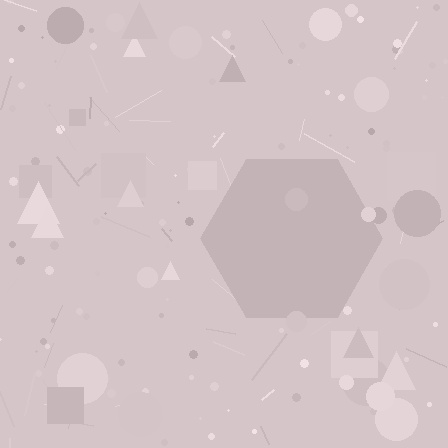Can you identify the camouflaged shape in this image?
The camouflaged shape is a hexagon.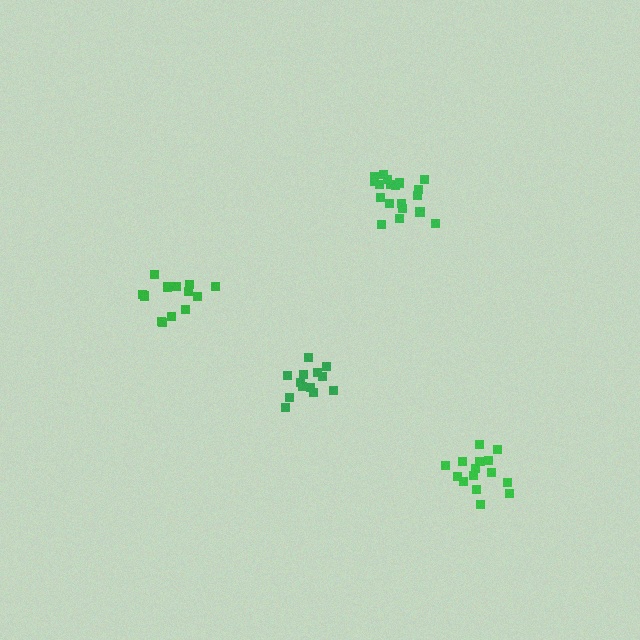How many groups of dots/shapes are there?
There are 4 groups.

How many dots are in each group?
Group 1: 13 dots, Group 2: 15 dots, Group 3: 13 dots, Group 4: 19 dots (60 total).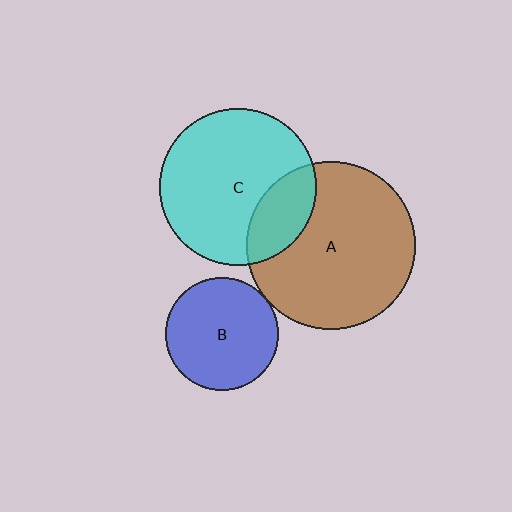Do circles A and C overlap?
Yes.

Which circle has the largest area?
Circle A (brown).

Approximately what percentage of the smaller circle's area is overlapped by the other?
Approximately 25%.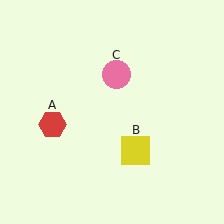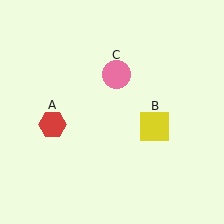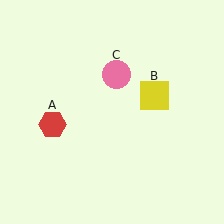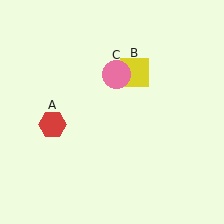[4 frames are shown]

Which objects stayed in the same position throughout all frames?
Red hexagon (object A) and pink circle (object C) remained stationary.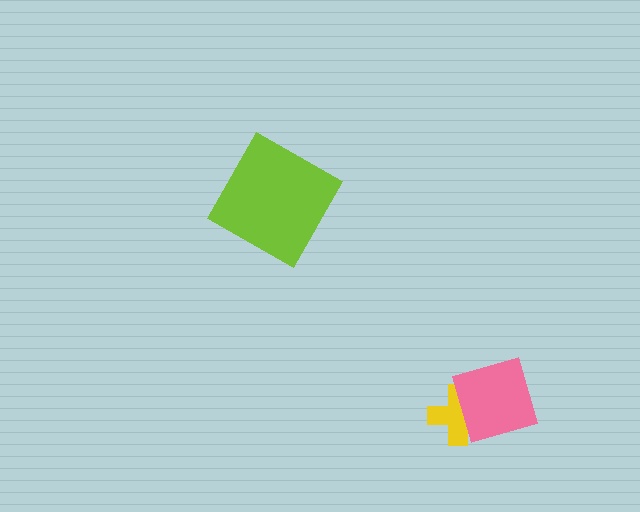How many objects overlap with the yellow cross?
1 object overlaps with the yellow cross.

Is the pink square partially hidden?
No, no other shape covers it.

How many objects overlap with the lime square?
0 objects overlap with the lime square.